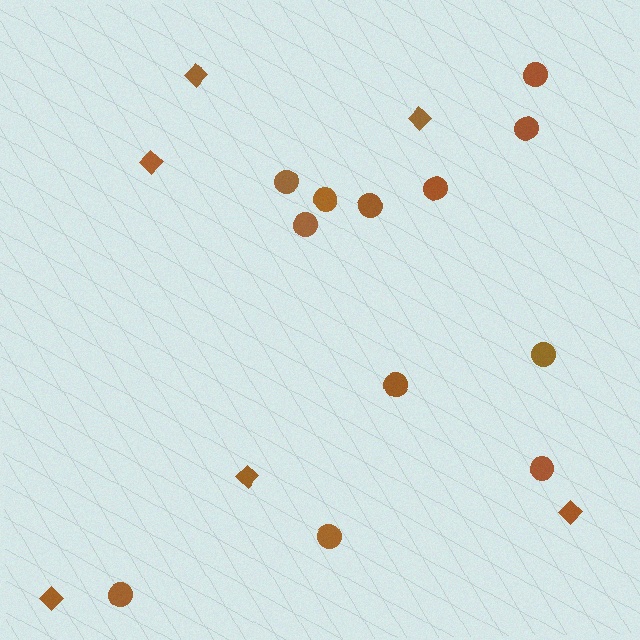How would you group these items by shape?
There are 2 groups: one group of diamonds (6) and one group of circles (12).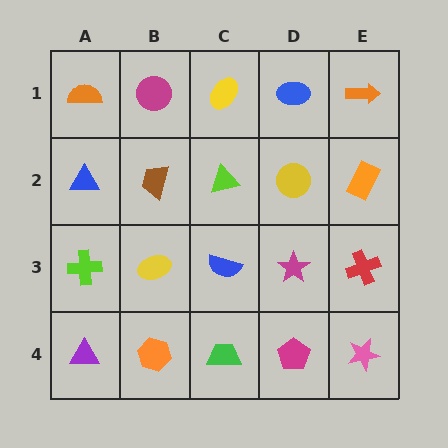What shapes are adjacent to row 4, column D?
A magenta star (row 3, column D), a green trapezoid (row 4, column C), a pink star (row 4, column E).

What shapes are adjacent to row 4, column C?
A blue semicircle (row 3, column C), an orange hexagon (row 4, column B), a magenta pentagon (row 4, column D).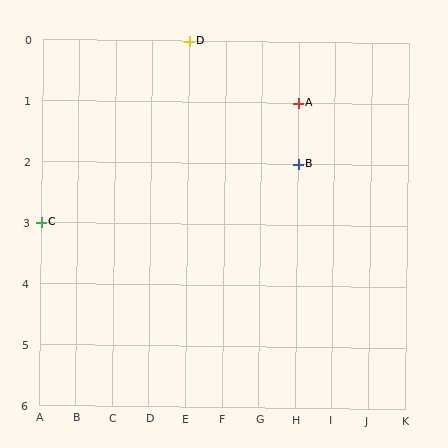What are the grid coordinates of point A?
Point A is at grid coordinates (H, 1).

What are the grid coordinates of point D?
Point D is at grid coordinates (E, 0).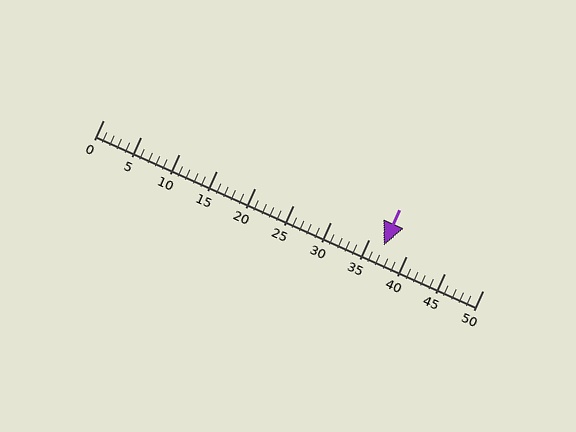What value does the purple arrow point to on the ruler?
The purple arrow points to approximately 37.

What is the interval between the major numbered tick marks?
The major tick marks are spaced 5 units apart.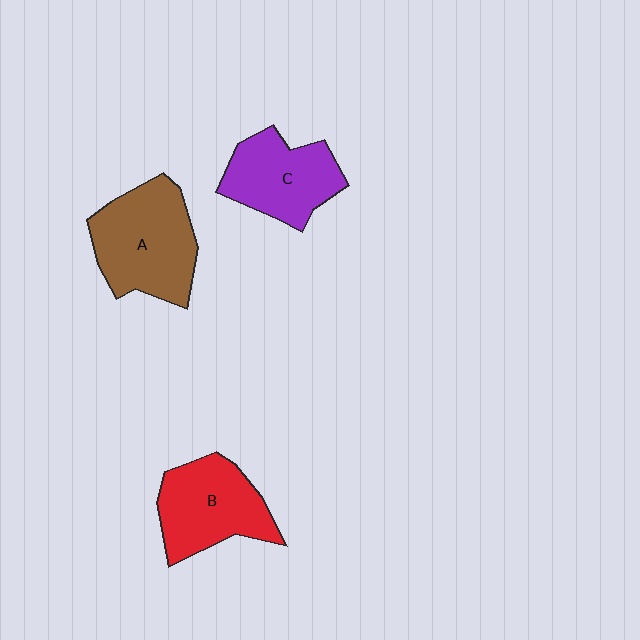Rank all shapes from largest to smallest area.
From largest to smallest: A (brown), B (red), C (purple).